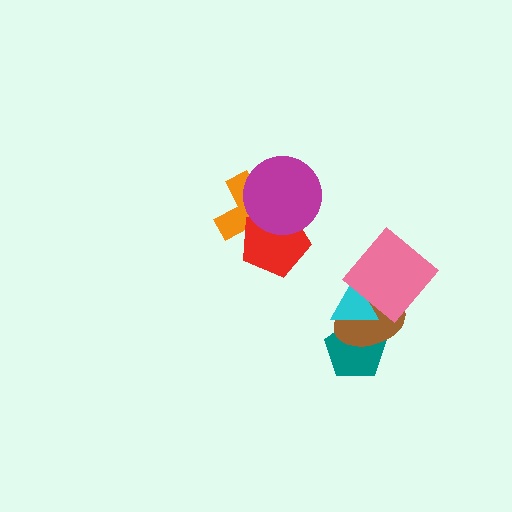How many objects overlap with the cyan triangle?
3 objects overlap with the cyan triangle.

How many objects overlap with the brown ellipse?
3 objects overlap with the brown ellipse.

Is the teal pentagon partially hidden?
Yes, it is partially covered by another shape.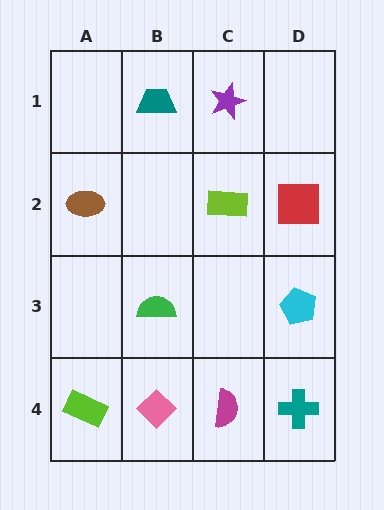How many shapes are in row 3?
2 shapes.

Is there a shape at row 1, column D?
No, that cell is empty.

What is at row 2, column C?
A lime rectangle.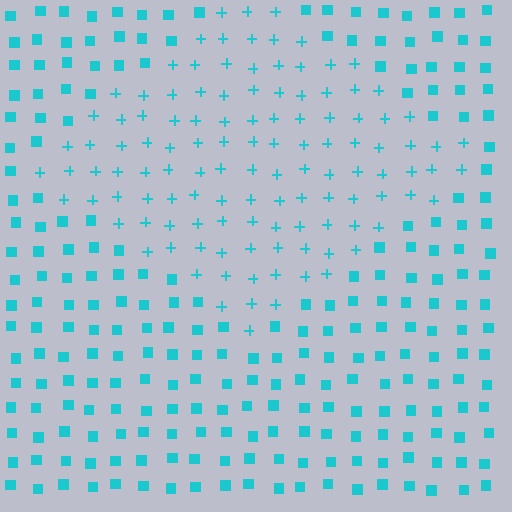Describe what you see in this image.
The image is filled with small cyan elements arranged in a uniform grid. A diamond-shaped region contains plus signs, while the surrounding area contains squares. The boundary is defined purely by the change in element shape.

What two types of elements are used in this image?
The image uses plus signs inside the diamond region and squares outside it.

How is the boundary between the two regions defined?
The boundary is defined by a change in element shape: plus signs inside vs. squares outside. All elements share the same color and spacing.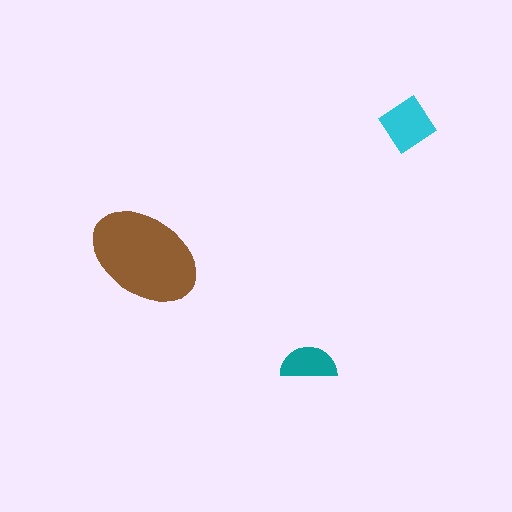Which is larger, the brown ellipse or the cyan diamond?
The brown ellipse.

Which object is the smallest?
The teal semicircle.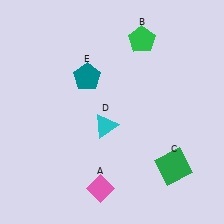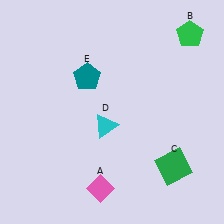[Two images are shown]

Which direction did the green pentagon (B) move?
The green pentagon (B) moved right.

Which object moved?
The green pentagon (B) moved right.